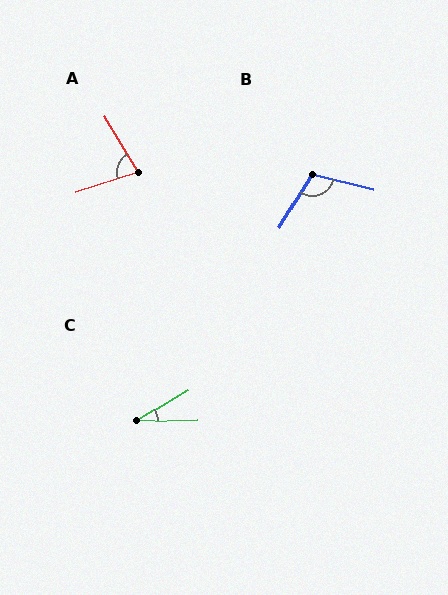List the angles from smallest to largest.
C (30°), A (77°), B (109°).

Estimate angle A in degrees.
Approximately 77 degrees.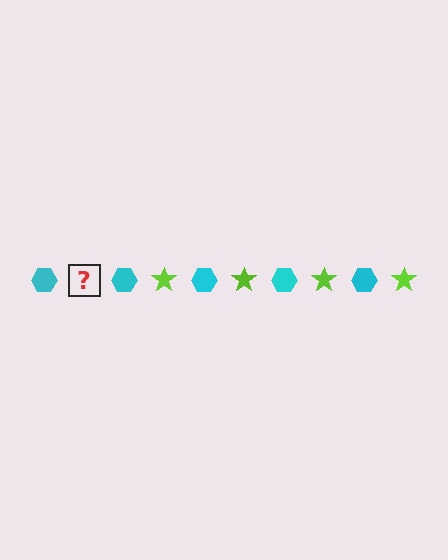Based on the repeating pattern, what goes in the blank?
The blank should be a lime star.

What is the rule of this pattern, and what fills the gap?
The rule is that the pattern alternates between cyan hexagon and lime star. The gap should be filled with a lime star.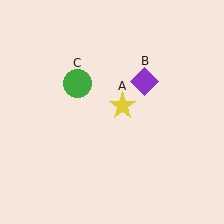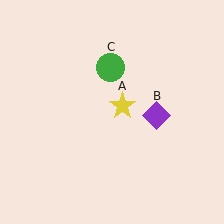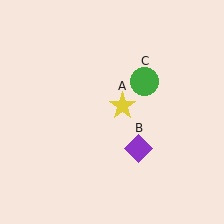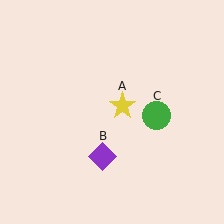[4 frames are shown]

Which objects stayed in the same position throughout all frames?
Yellow star (object A) remained stationary.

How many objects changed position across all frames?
2 objects changed position: purple diamond (object B), green circle (object C).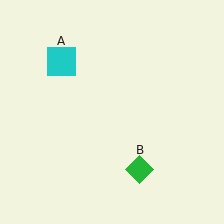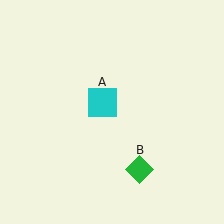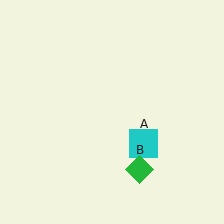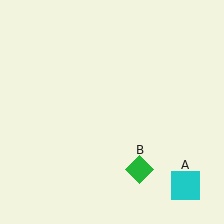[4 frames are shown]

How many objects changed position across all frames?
1 object changed position: cyan square (object A).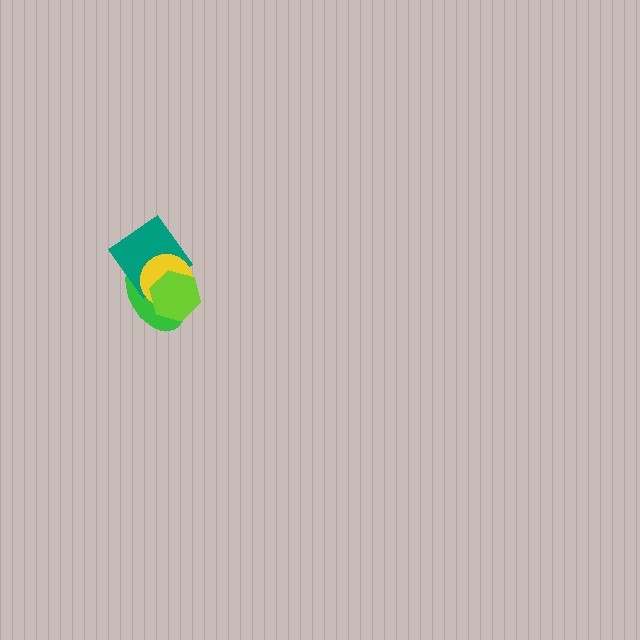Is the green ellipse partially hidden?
Yes, it is partially covered by another shape.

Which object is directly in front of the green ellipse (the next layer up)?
The teal diamond is directly in front of the green ellipse.